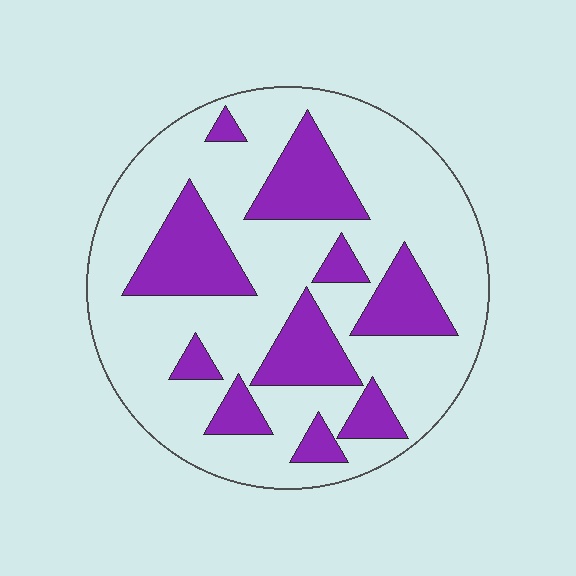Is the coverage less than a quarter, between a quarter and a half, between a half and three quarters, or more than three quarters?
Between a quarter and a half.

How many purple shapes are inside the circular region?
10.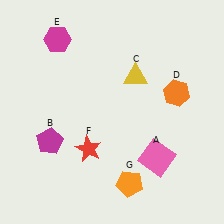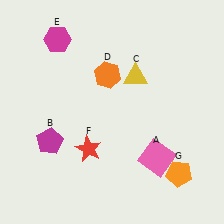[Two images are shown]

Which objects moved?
The objects that moved are: the orange hexagon (D), the orange pentagon (G).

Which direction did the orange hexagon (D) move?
The orange hexagon (D) moved left.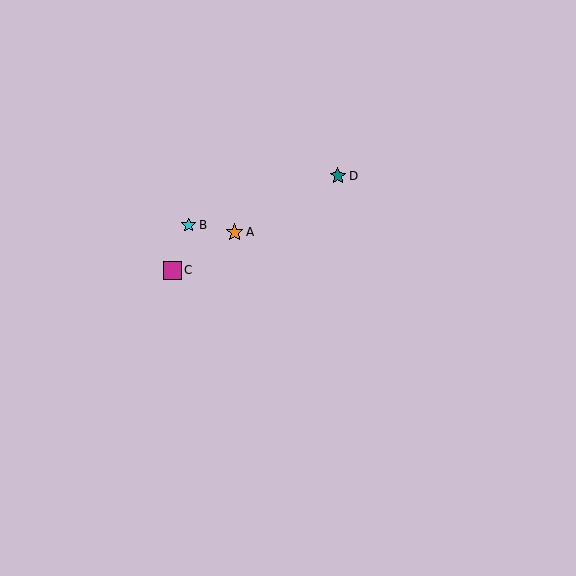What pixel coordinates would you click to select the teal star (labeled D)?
Click at (338, 176) to select the teal star D.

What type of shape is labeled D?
Shape D is a teal star.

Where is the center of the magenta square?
The center of the magenta square is at (172, 270).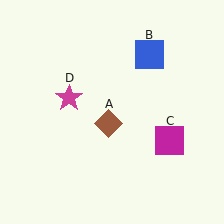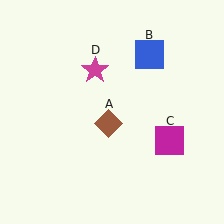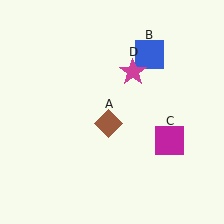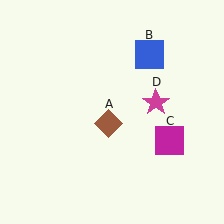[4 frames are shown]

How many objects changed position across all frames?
1 object changed position: magenta star (object D).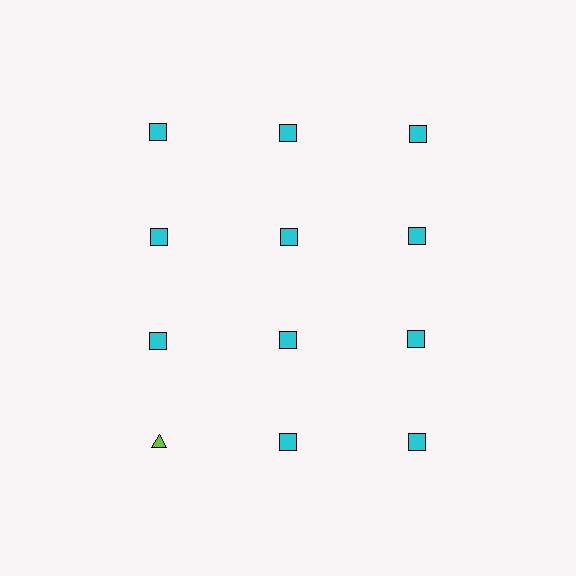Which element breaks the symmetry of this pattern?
The lime triangle in the fourth row, leftmost column breaks the symmetry. All other shapes are cyan squares.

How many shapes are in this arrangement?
There are 12 shapes arranged in a grid pattern.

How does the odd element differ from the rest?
It differs in both color (lime instead of cyan) and shape (triangle instead of square).